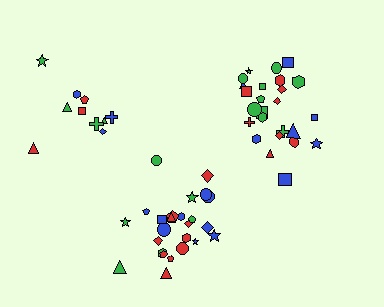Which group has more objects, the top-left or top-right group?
The top-right group.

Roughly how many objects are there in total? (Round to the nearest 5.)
Roughly 60 objects in total.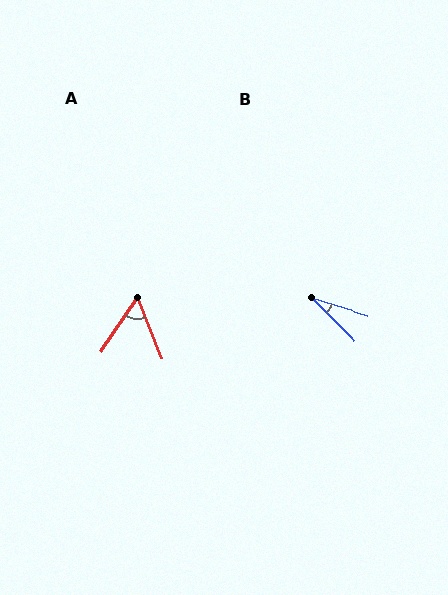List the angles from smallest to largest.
B (28°), A (56°).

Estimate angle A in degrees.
Approximately 56 degrees.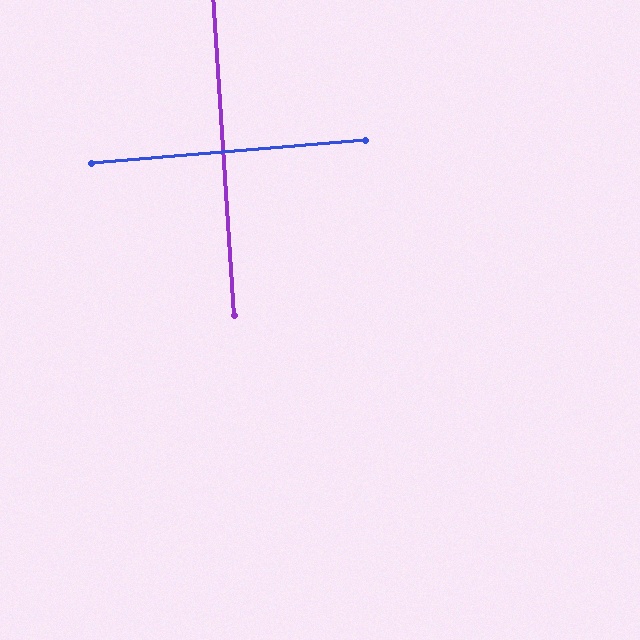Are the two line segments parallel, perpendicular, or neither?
Perpendicular — they meet at approximately 89°.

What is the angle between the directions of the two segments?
Approximately 89 degrees.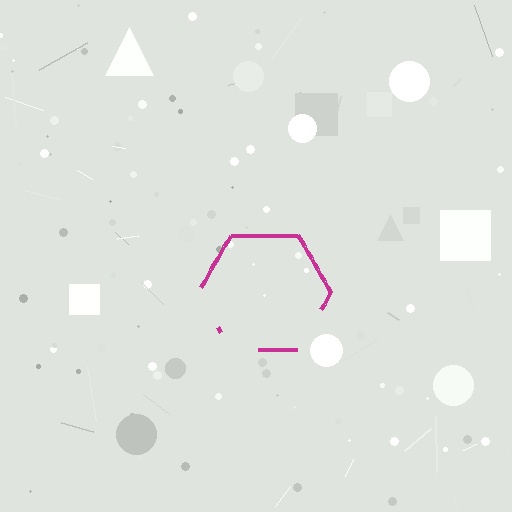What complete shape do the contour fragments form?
The contour fragments form a hexagon.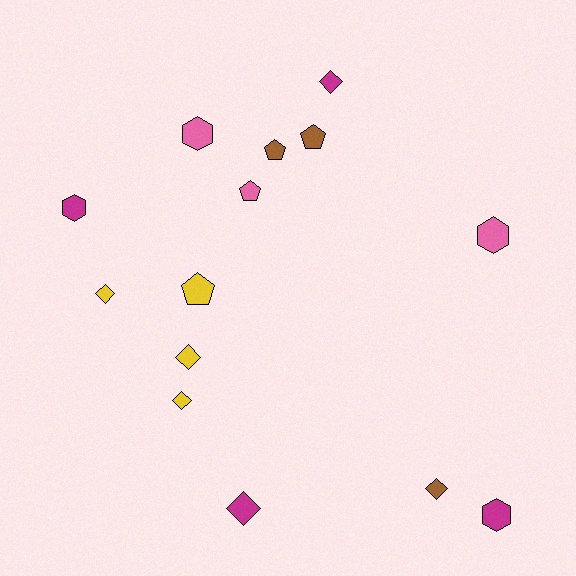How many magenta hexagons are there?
There are 2 magenta hexagons.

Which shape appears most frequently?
Diamond, with 6 objects.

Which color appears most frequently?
Yellow, with 4 objects.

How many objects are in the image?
There are 14 objects.